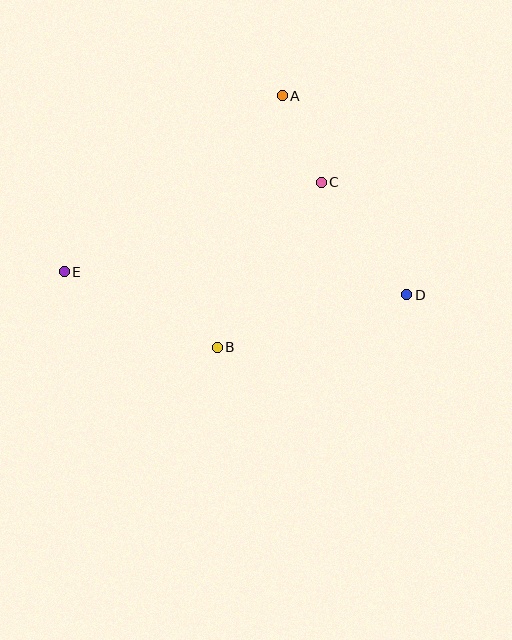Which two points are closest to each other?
Points A and C are closest to each other.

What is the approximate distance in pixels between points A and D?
The distance between A and D is approximately 235 pixels.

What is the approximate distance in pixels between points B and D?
The distance between B and D is approximately 197 pixels.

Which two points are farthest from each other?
Points D and E are farthest from each other.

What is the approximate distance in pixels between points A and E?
The distance between A and E is approximately 280 pixels.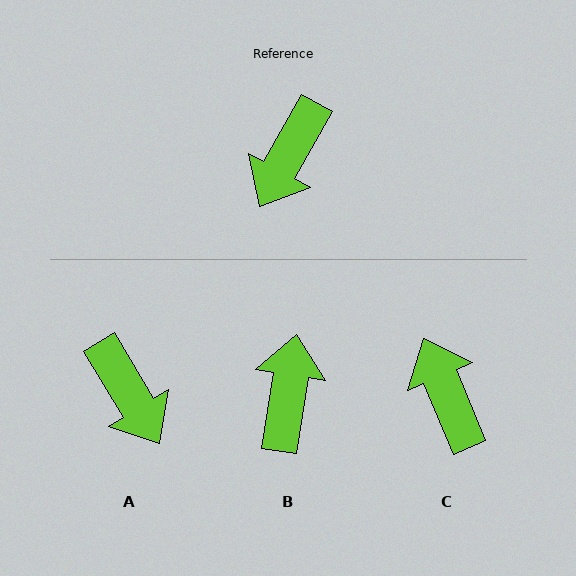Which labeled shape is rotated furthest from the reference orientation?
B, about 160 degrees away.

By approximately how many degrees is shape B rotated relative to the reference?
Approximately 160 degrees clockwise.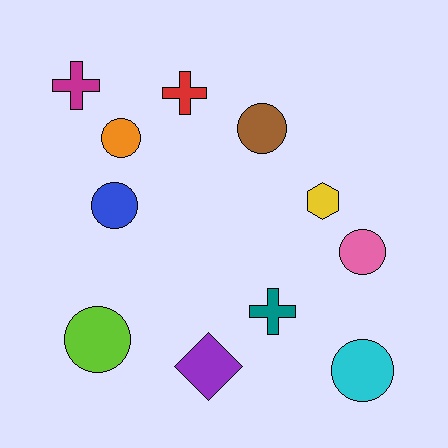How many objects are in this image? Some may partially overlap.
There are 11 objects.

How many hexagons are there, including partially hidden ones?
There is 1 hexagon.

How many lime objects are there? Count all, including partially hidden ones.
There is 1 lime object.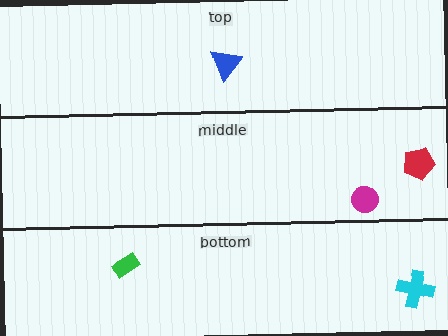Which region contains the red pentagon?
The middle region.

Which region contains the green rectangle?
The bottom region.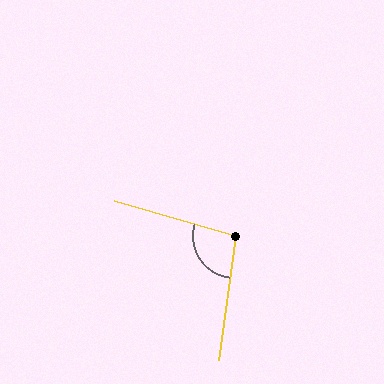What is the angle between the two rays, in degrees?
Approximately 98 degrees.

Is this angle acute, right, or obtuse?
It is obtuse.